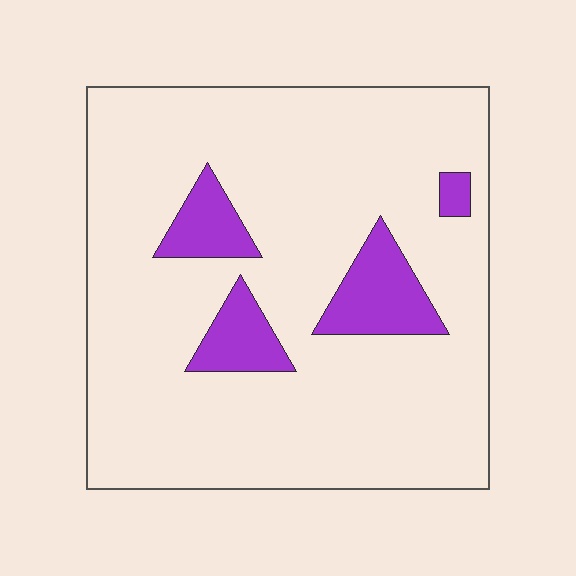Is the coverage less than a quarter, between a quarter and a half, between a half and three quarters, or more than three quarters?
Less than a quarter.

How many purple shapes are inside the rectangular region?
4.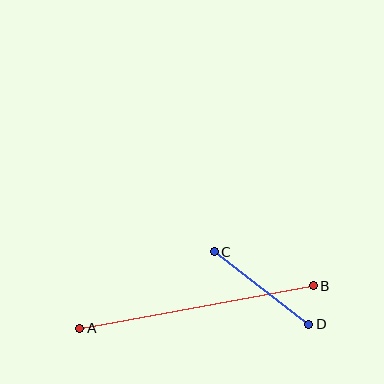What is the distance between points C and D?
The distance is approximately 119 pixels.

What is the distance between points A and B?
The distance is approximately 237 pixels.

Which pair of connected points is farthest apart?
Points A and B are farthest apart.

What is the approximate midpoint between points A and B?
The midpoint is at approximately (197, 307) pixels.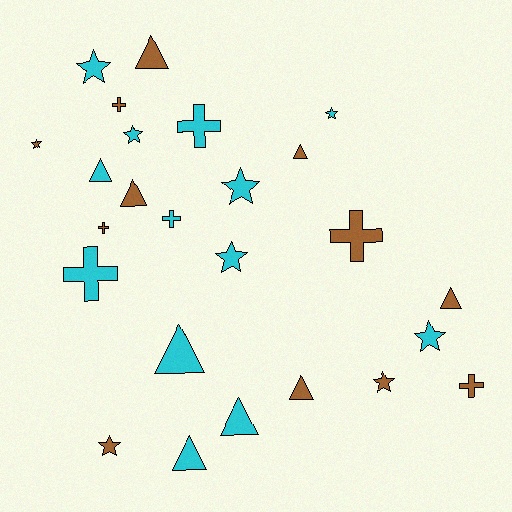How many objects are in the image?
There are 25 objects.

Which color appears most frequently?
Cyan, with 13 objects.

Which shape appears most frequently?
Star, with 9 objects.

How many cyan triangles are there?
There are 4 cyan triangles.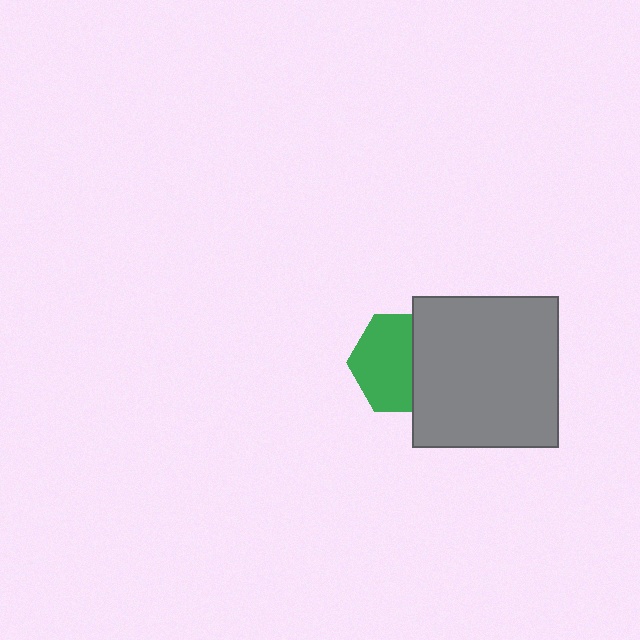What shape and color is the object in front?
The object in front is a gray rectangle.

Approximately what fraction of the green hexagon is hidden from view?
Roughly 40% of the green hexagon is hidden behind the gray rectangle.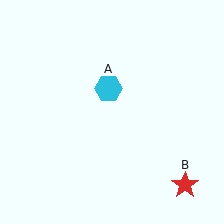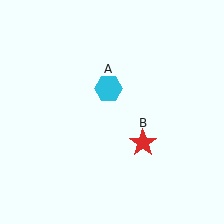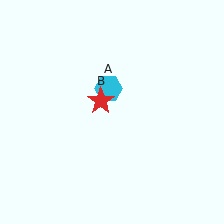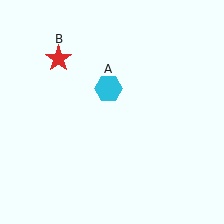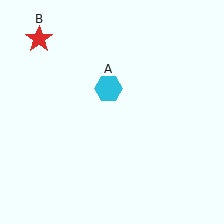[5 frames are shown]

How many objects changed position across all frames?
1 object changed position: red star (object B).